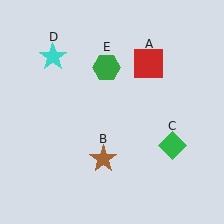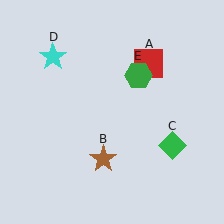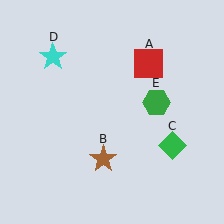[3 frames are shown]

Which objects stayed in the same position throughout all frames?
Red square (object A) and brown star (object B) and green diamond (object C) and cyan star (object D) remained stationary.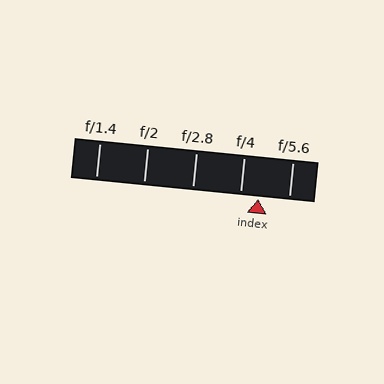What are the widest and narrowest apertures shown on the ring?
The widest aperture shown is f/1.4 and the narrowest is f/5.6.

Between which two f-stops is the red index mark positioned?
The index mark is between f/4 and f/5.6.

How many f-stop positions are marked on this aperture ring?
There are 5 f-stop positions marked.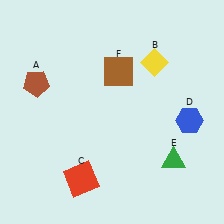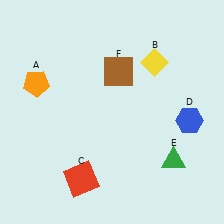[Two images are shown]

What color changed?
The pentagon (A) changed from brown in Image 1 to orange in Image 2.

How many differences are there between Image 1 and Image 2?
There is 1 difference between the two images.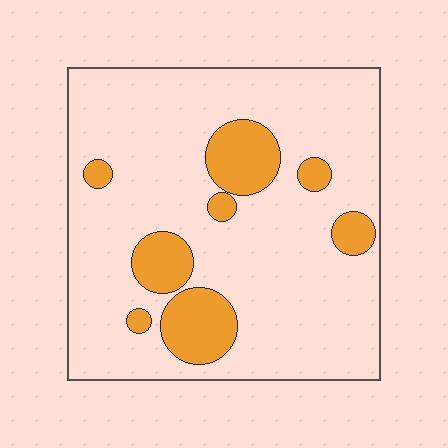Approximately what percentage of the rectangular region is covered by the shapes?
Approximately 15%.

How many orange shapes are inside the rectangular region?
8.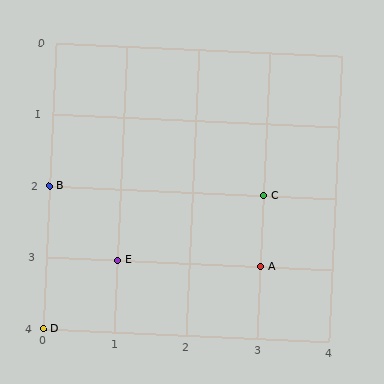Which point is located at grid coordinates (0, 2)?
Point B is at (0, 2).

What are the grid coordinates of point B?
Point B is at grid coordinates (0, 2).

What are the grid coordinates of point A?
Point A is at grid coordinates (3, 3).